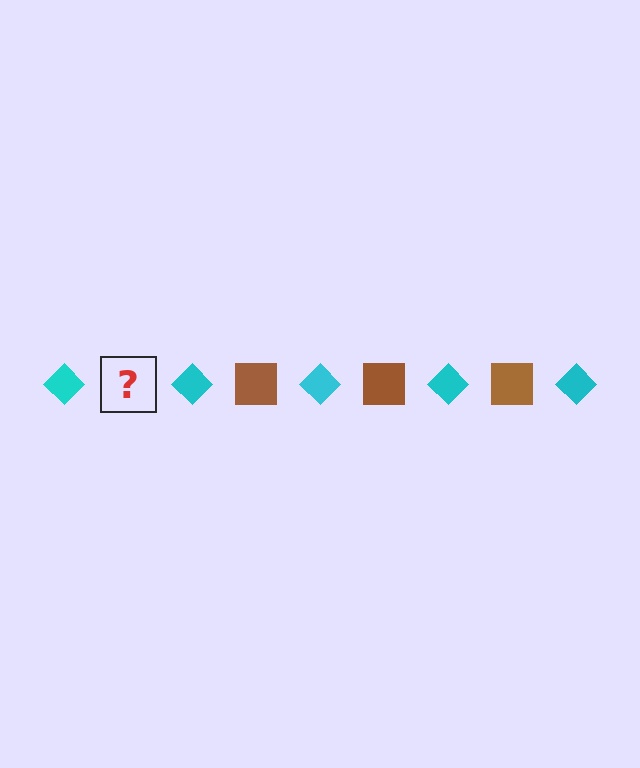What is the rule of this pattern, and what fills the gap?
The rule is that the pattern alternates between cyan diamond and brown square. The gap should be filled with a brown square.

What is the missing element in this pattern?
The missing element is a brown square.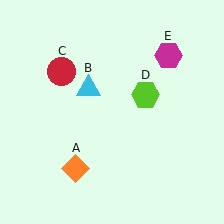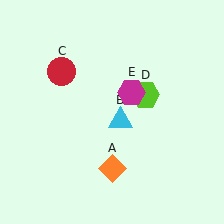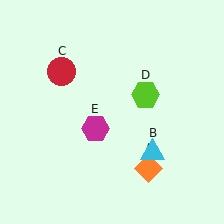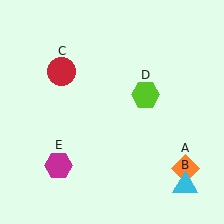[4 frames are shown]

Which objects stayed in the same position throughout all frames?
Red circle (object C) and lime hexagon (object D) remained stationary.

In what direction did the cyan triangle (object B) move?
The cyan triangle (object B) moved down and to the right.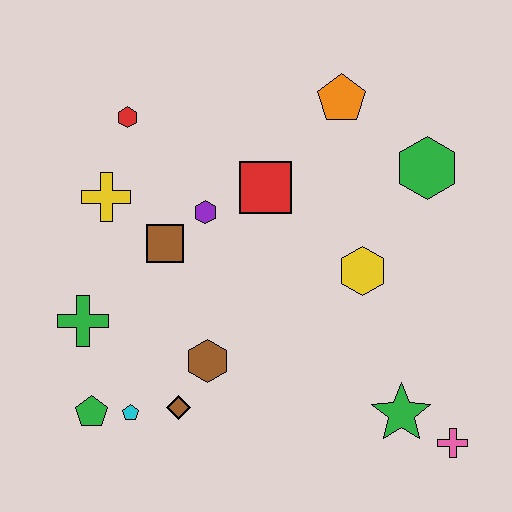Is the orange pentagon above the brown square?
Yes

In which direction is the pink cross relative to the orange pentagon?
The pink cross is below the orange pentagon.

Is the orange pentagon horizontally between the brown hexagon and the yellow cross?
No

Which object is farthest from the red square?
The pink cross is farthest from the red square.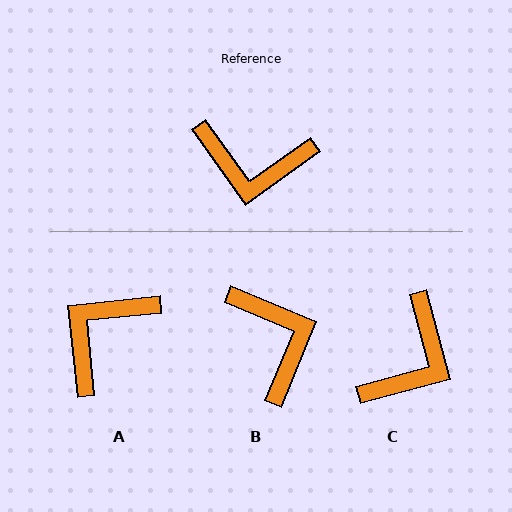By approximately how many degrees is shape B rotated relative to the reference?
Approximately 122 degrees counter-clockwise.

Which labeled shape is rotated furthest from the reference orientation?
B, about 122 degrees away.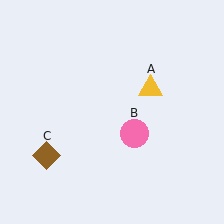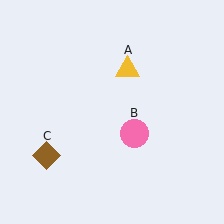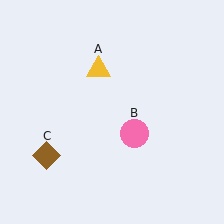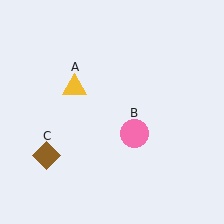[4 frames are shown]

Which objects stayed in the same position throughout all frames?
Pink circle (object B) and brown diamond (object C) remained stationary.